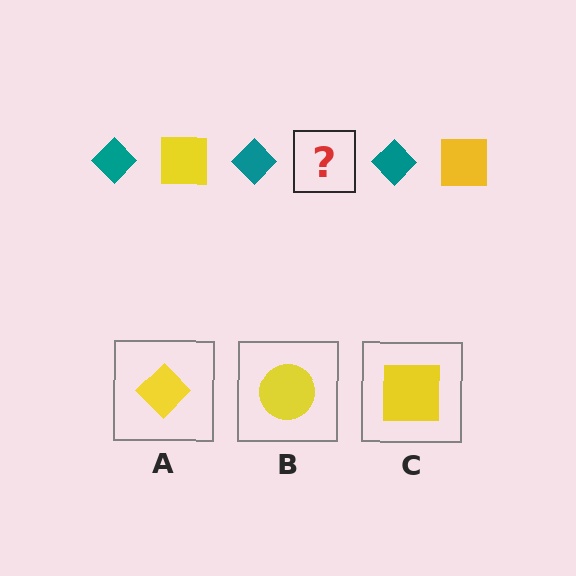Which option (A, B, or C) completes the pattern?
C.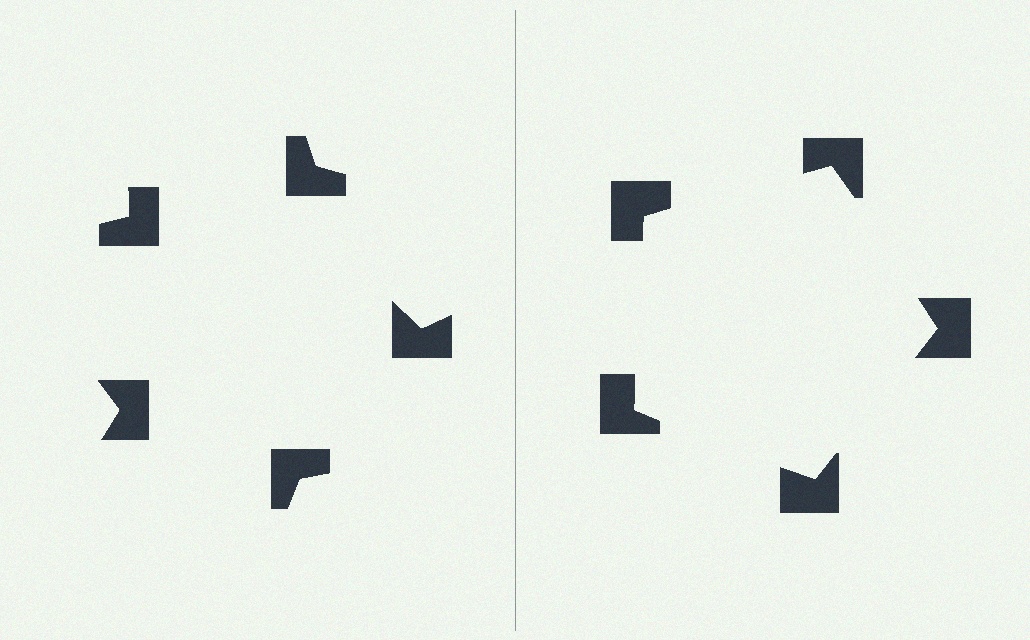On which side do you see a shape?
An illusory pentagon appears on the right side. On the left side the wedge cuts are rotated, so no coherent shape forms.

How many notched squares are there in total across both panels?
10 — 5 on each side.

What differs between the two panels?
The notched squares are positioned identically on both sides; only the wedge orientations differ. On the right they align to a pentagon; on the left they are misaligned.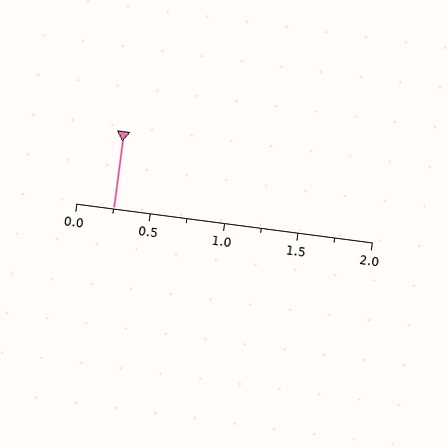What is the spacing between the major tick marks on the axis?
The major ticks are spaced 0.5 apart.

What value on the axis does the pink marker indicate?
The marker indicates approximately 0.25.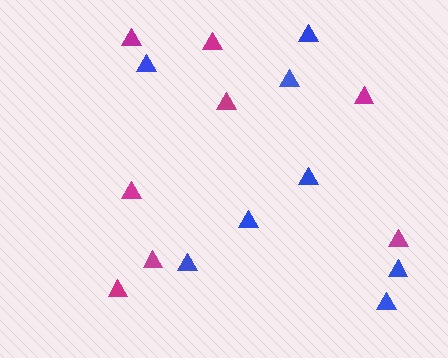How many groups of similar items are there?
There are 2 groups: one group of blue triangles (8) and one group of magenta triangles (8).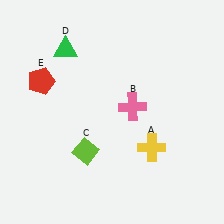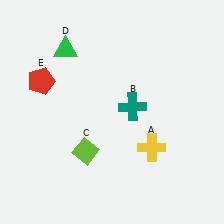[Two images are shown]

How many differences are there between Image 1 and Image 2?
There is 1 difference between the two images.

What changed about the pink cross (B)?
In Image 1, B is pink. In Image 2, it changed to teal.